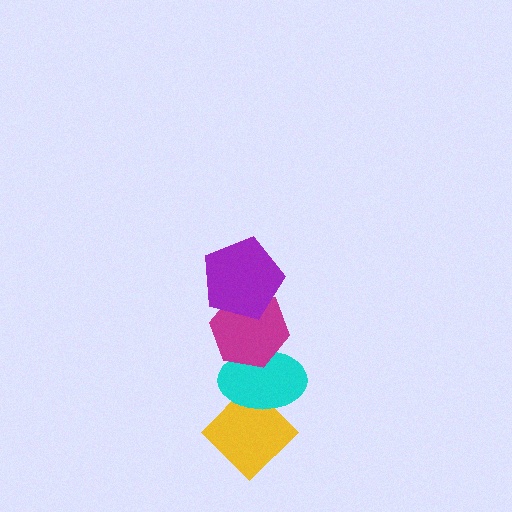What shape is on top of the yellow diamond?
The cyan ellipse is on top of the yellow diamond.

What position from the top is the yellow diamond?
The yellow diamond is 4th from the top.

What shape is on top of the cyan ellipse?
The magenta hexagon is on top of the cyan ellipse.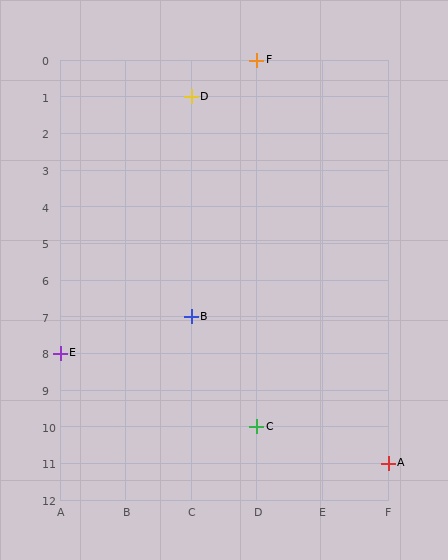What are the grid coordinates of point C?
Point C is at grid coordinates (D, 10).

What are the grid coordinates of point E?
Point E is at grid coordinates (A, 8).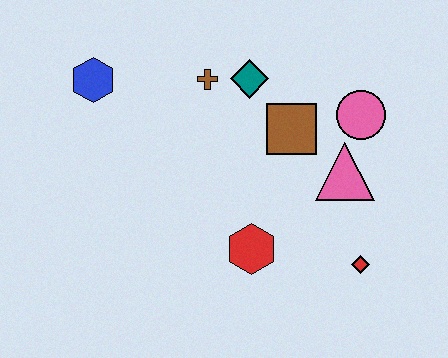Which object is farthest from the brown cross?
The red diamond is farthest from the brown cross.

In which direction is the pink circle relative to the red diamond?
The pink circle is above the red diamond.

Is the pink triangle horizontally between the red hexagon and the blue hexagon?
No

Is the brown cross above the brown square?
Yes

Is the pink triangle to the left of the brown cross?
No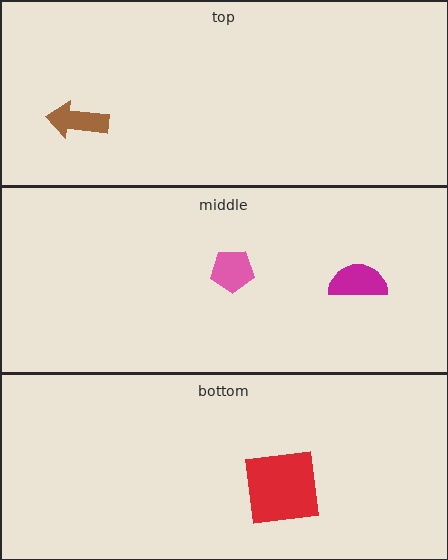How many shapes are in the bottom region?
1.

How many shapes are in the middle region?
2.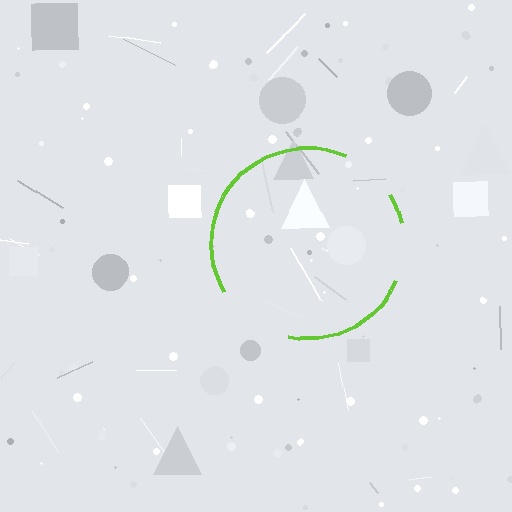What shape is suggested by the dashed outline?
The dashed outline suggests a circle.